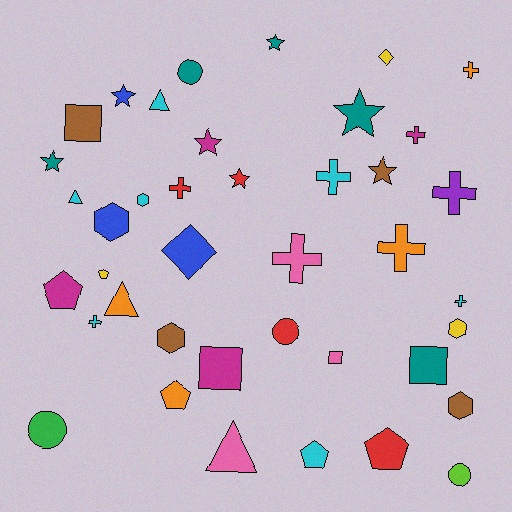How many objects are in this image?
There are 40 objects.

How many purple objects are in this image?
There is 1 purple object.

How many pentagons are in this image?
There are 5 pentagons.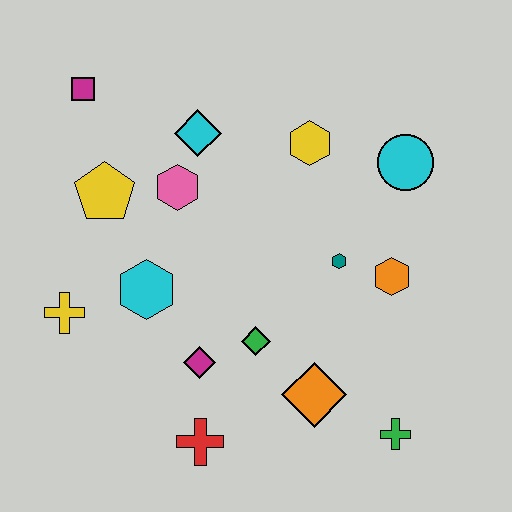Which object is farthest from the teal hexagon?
The magenta square is farthest from the teal hexagon.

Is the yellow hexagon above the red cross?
Yes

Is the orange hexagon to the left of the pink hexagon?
No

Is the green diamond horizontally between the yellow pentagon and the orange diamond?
Yes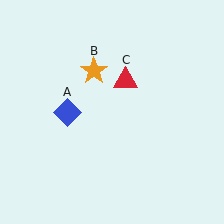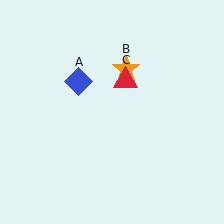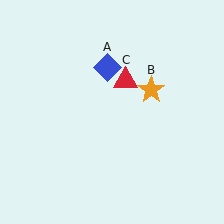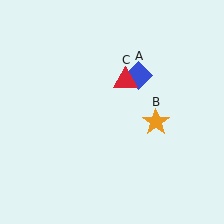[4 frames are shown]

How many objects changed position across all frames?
2 objects changed position: blue diamond (object A), orange star (object B).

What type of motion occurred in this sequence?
The blue diamond (object A), orange star (object B) rotated clockwise around the center of the scene.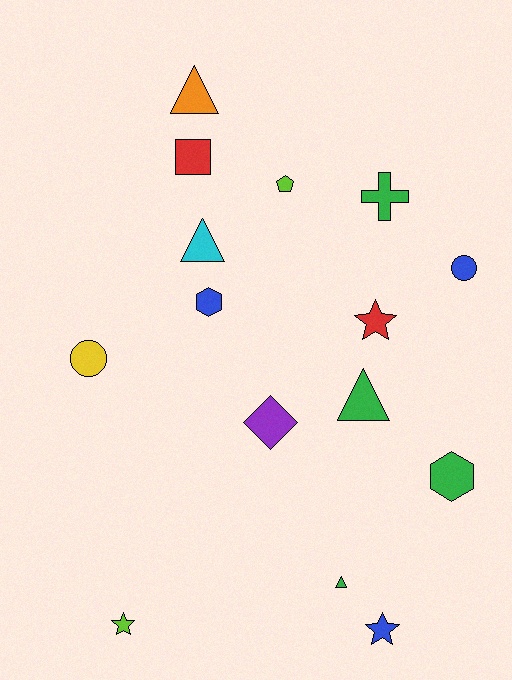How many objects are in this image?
There are 15 objects.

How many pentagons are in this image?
There is 1 pentagon.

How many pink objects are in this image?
There are no pink objects.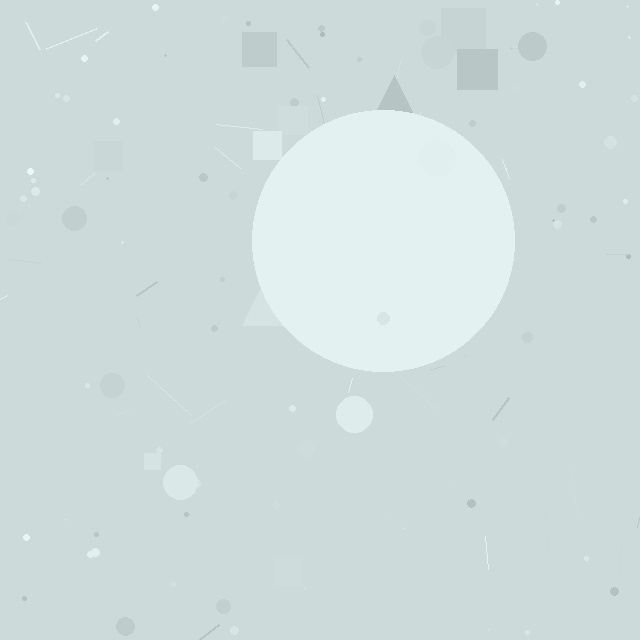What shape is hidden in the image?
A circle is hidden in the image.